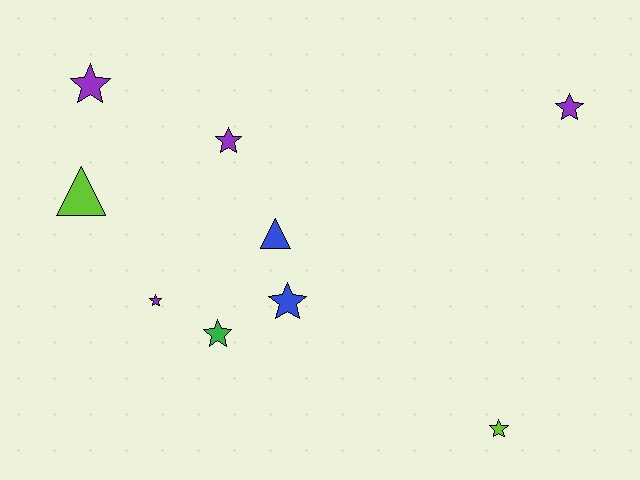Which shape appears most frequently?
Star, with 7 objects.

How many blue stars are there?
There is 1 blue star.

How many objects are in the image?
There are 9 objects.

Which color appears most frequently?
Purple, with 4 objects.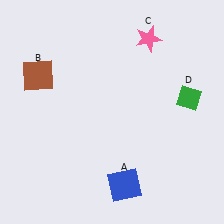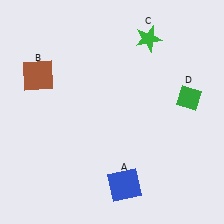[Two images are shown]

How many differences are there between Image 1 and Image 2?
There is 1 difference between the two images.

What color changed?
The star (C) changed from pink in Image 1 to green in Image 2.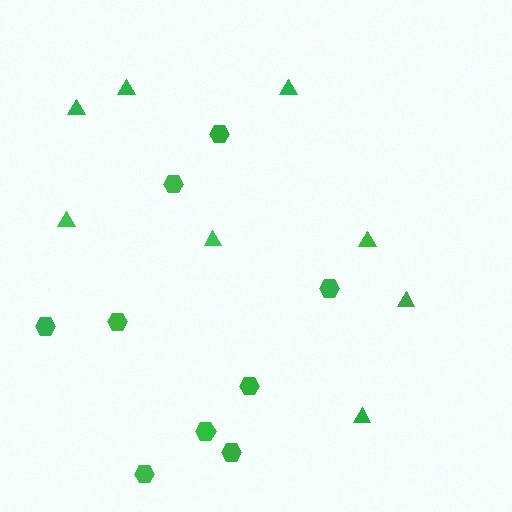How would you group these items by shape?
There are 2 groups: one group of triangles (8) and one group of hexagons (9).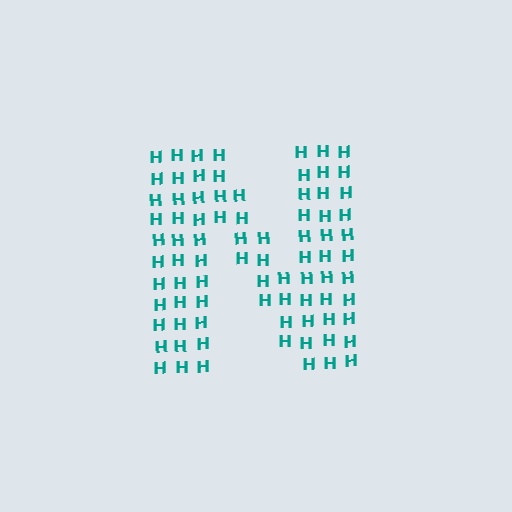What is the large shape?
The large shape is the letter N.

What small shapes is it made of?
It is made of small letter H's.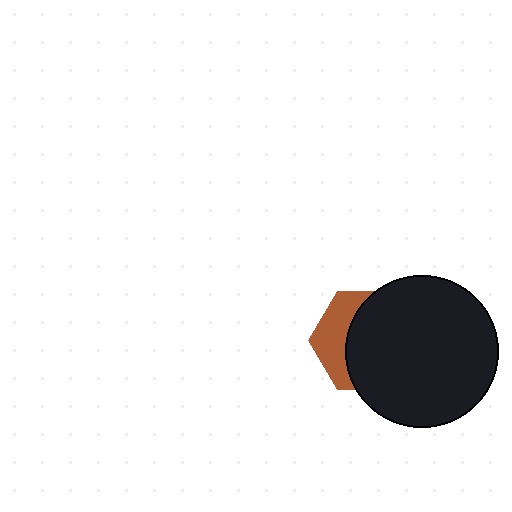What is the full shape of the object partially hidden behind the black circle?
The partially hidden object is a brown hexagon.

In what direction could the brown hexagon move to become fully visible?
The brown hexagon could move left. That would shift it out from behind the black circle entirely.